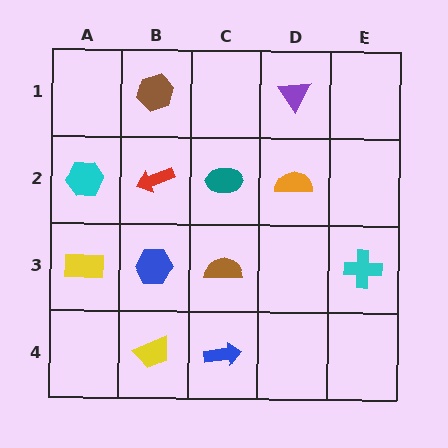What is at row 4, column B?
A yellow trapezoid.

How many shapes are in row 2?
4 shapes.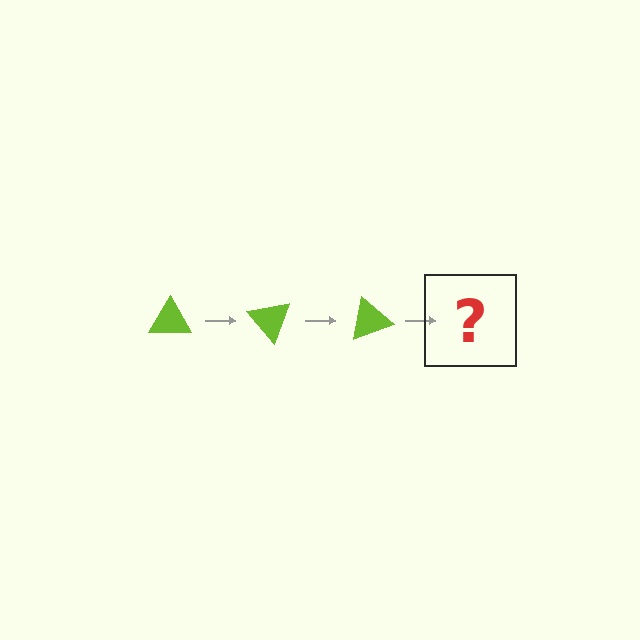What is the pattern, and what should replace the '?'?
The pattern is that the triangle rotates 50 degrees each step. The '?' should be a lime triangle rotated 150 degrees.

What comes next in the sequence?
The next element should be a lime triangle rotated 150 degrees.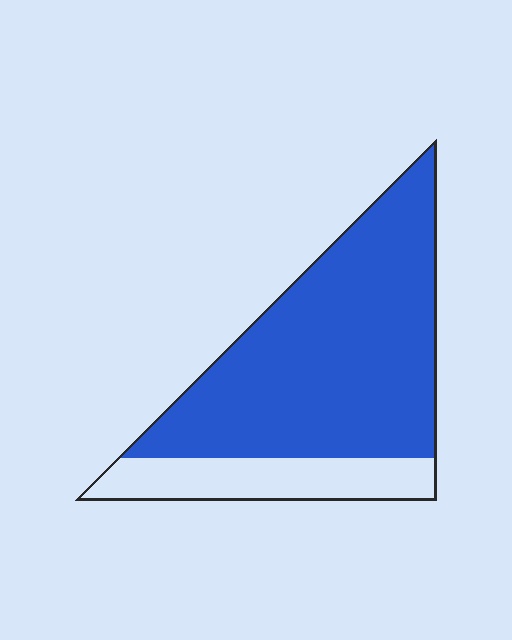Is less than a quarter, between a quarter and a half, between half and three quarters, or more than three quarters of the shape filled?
More than three quarters.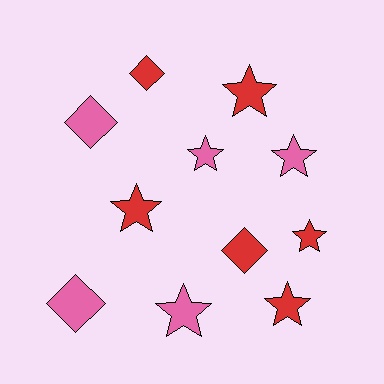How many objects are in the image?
There are 11 objects.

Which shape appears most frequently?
Star, with 7 objects.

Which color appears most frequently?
Red, with 6 objects.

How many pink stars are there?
There are 3 pink stars.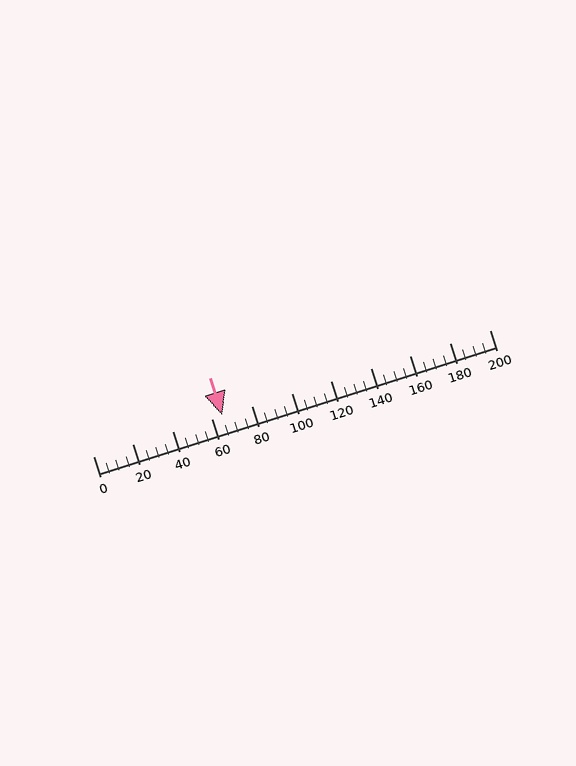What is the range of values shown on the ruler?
The ruler shows values from 0 to 200.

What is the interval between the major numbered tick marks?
The major tick marks are spaced 20 units apart.